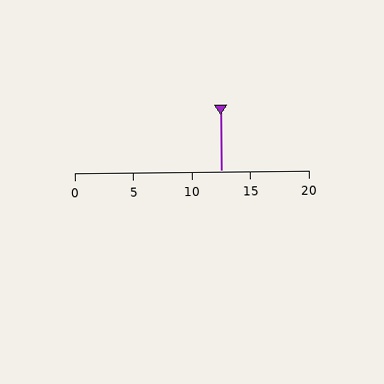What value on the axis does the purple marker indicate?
The marker indicates approximately 12.5.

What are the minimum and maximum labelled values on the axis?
The axis runs from 0 to 20.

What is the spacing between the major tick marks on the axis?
The major ticks are spaced 5 apart.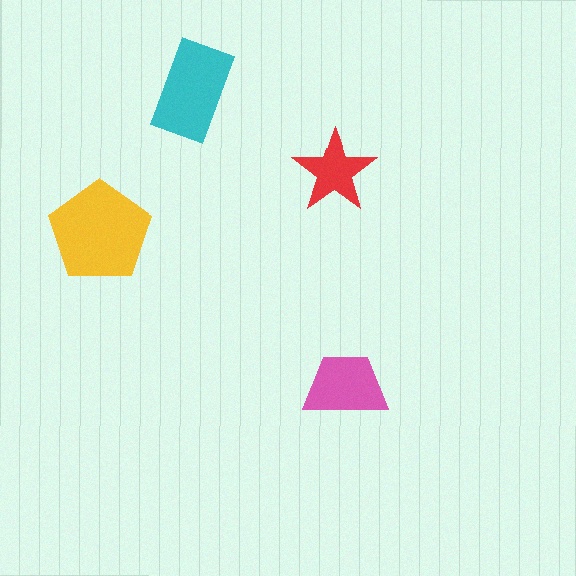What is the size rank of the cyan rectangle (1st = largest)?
2nd.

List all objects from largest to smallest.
The yellow pentagon, the cyan rectangle, the pink trapezoid, the red star.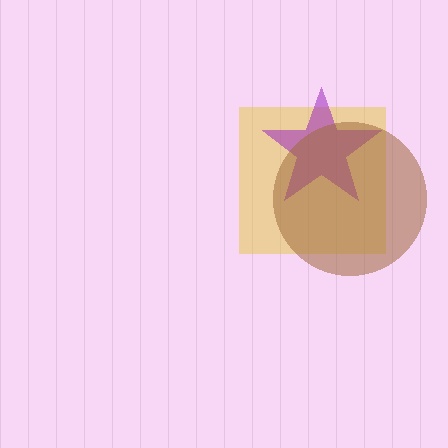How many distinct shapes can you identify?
There are 3 distinct shapes: a yellow square, a purple star, a brown circle.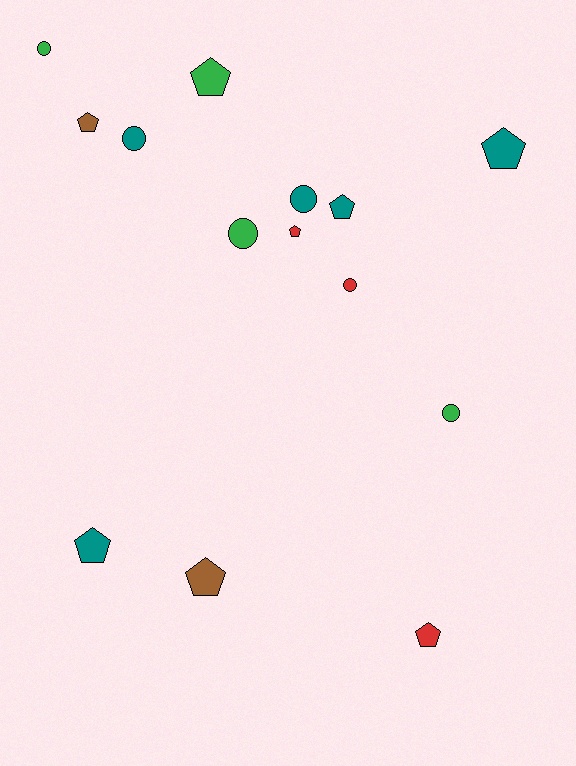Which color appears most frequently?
Teal, with 5 objects.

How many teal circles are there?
There are 2 teal circles.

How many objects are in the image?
There are 14 objects.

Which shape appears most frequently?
Pentagon, with 8 objects.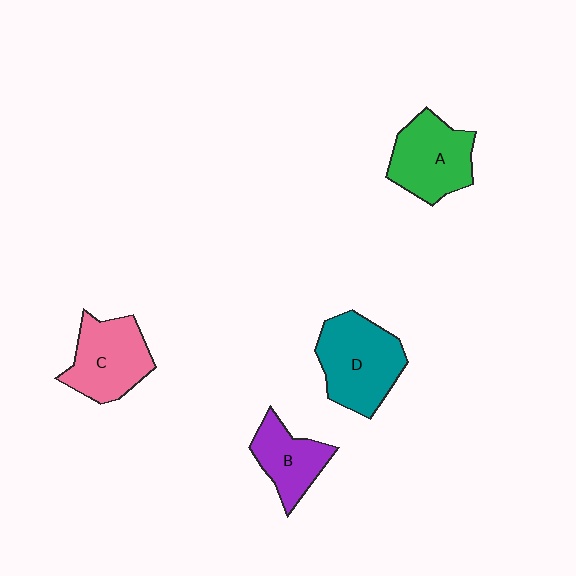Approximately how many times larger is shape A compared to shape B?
Approximately 1.3 times.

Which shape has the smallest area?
Shape B (purple).